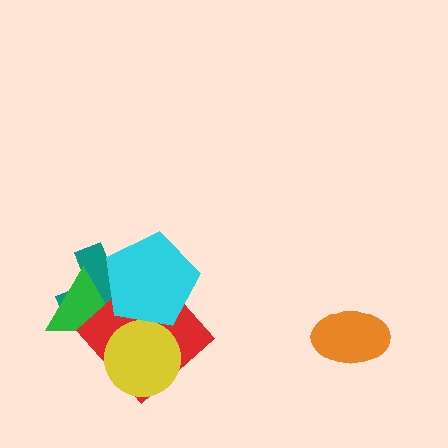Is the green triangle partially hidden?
Yes, it is partially covered by another shape.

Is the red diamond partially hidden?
Yes, it is partially covered by another shape.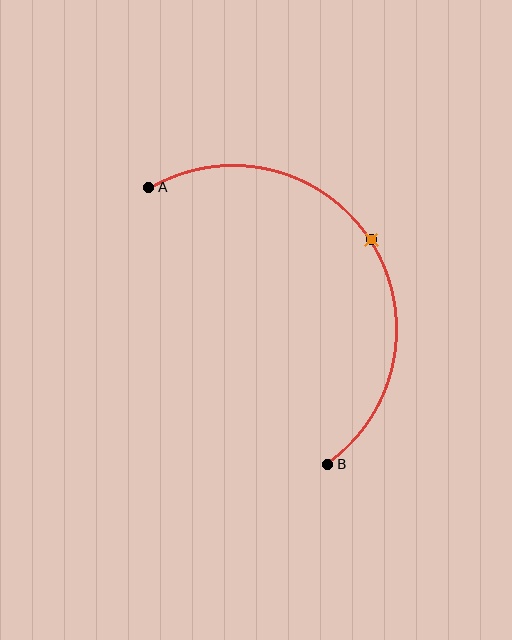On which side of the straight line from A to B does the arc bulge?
The arc bulges to the right of the straight line connecting A and B.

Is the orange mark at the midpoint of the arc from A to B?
Yes. The orange mark lies on the arc at equal arc-length from both A and B — it is the arc midpoint.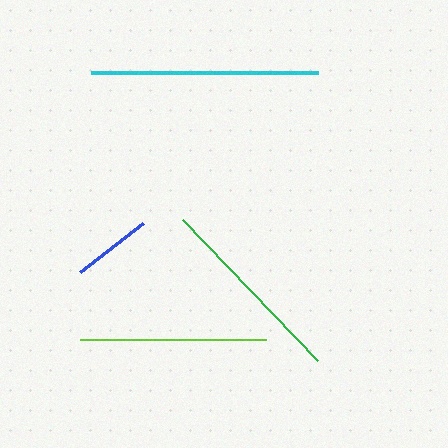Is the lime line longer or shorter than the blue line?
The lime line is longer than the blue line.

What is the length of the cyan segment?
The cyan segment is approximately 227 pixels long.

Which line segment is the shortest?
The blue line is the shortest at approximately 80 pixels.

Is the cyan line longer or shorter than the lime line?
The cyan line is longer than the lime line.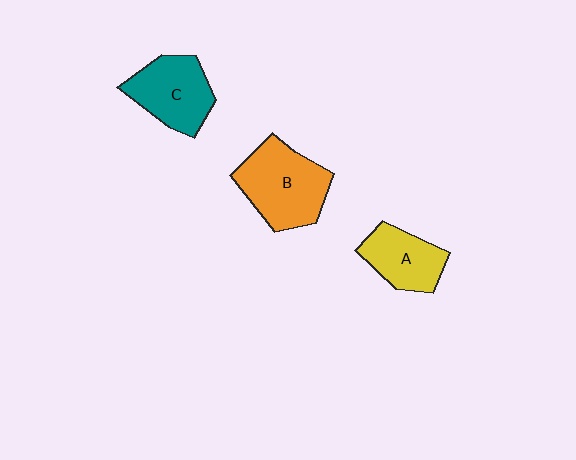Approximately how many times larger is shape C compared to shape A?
Approximately 1.2 times.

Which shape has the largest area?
Shape B (orange).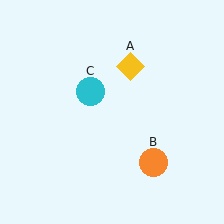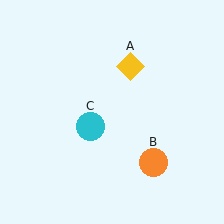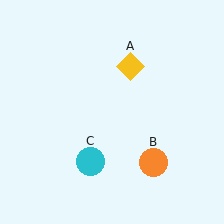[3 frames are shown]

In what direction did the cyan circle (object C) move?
The cyan circle (object C) moved down.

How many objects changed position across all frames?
1 object changed position: cyan circle (object C).